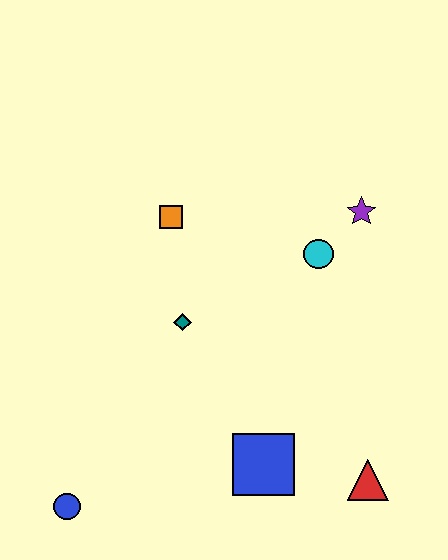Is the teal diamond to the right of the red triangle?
No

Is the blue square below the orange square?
Yes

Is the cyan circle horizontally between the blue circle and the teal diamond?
No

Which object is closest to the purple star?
The cyan circle is closest to the purple star.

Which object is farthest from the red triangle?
The orange square is farthest from the red triangle.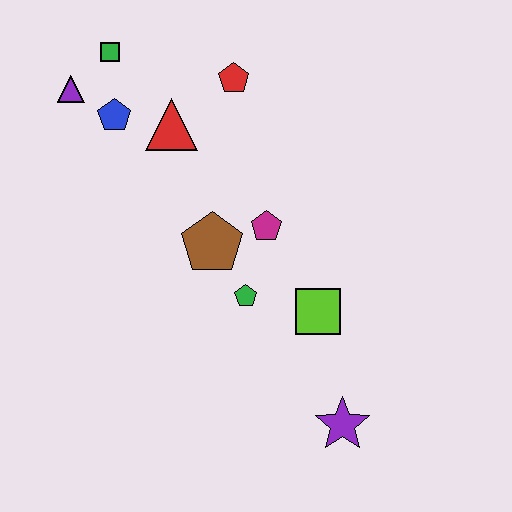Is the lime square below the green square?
Yes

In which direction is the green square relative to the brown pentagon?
The green square is above the brown pentagon.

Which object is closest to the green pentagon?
The brown pentagon is closest to the green pentagon.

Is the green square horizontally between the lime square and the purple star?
No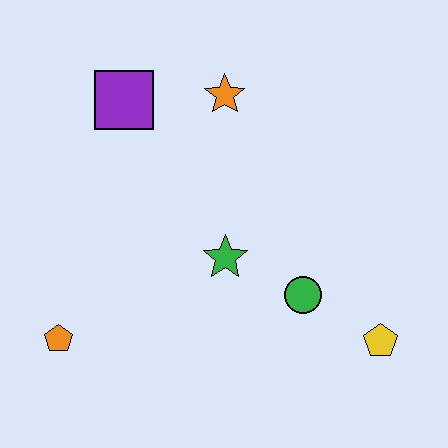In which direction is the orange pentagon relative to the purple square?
The orange pentagon is below the purple square.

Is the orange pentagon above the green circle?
No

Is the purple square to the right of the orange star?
No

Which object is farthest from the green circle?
The purple square is farthest from the green circle.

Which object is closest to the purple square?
The orange star is closest to the purple square.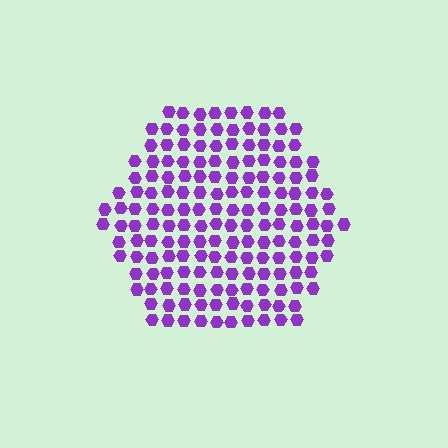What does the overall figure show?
The overall figure shows a hexagon.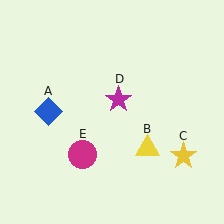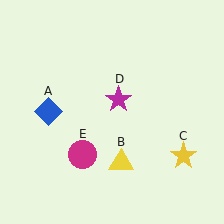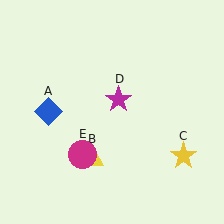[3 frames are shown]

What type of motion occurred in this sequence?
The yellow triangle (object B) rotated clockwise around the center of the scene.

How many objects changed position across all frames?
1 object changed position: yellow triangle (object B).